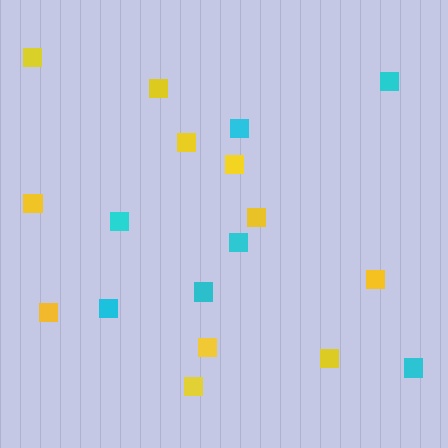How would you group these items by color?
There are 2 groups: one group of yellow squares (11) and one group of cyan squares (7).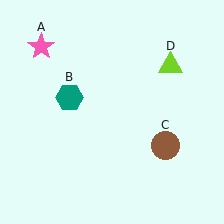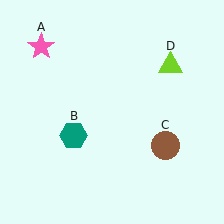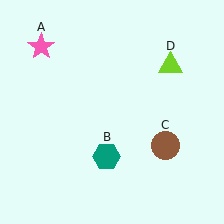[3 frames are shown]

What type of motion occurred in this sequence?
The teal hexagon (object B) rotated counterclockwise around the center of the scene.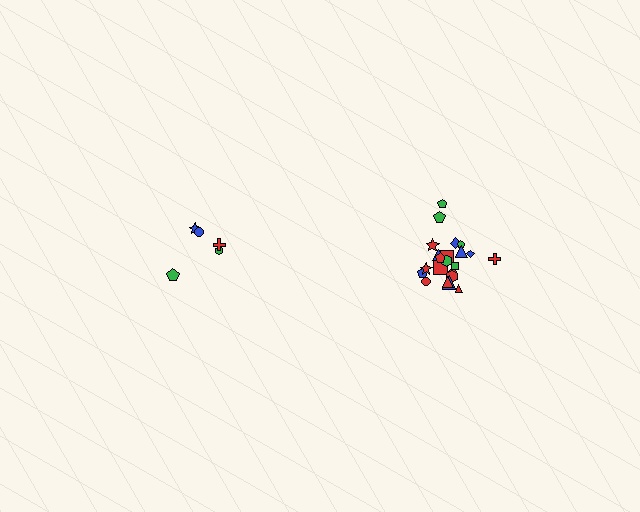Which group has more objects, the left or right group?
The right group.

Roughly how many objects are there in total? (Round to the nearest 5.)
Roughly 25 objects in total.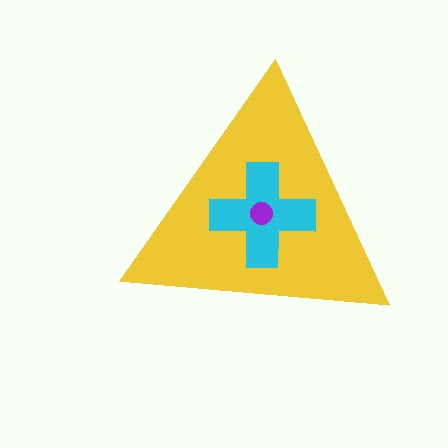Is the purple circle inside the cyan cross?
Yes.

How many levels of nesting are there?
3.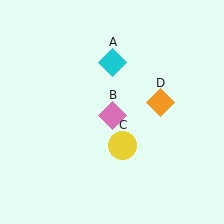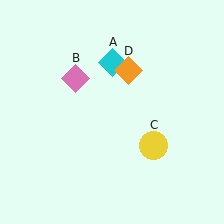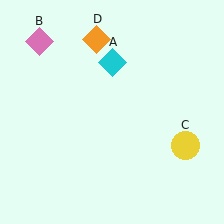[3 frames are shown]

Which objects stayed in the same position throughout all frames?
Cyan diamond (object A) remained stationary.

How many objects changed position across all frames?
3 objects changed position: pink diamond (object B), yellow circle (object C), orange diamond (object D).